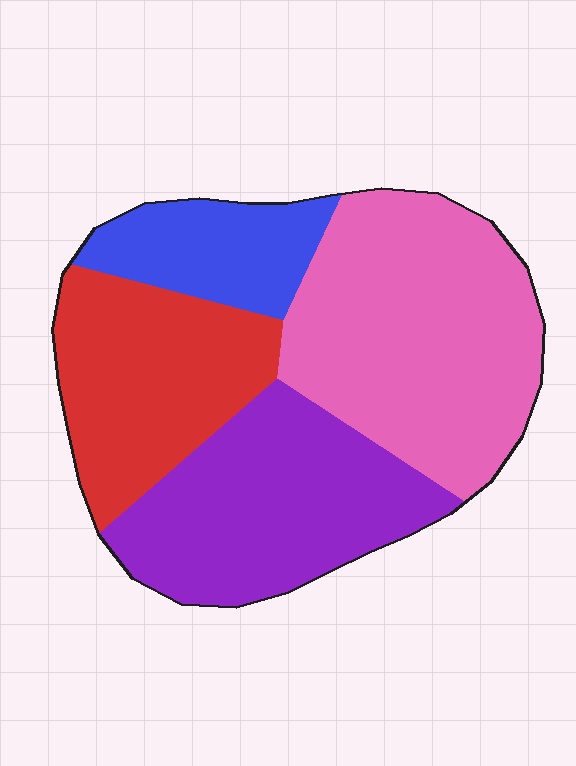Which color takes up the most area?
Pink, at roughly 35%.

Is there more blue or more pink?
Pink.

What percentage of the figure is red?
Red takes up less than a quarter of the figure.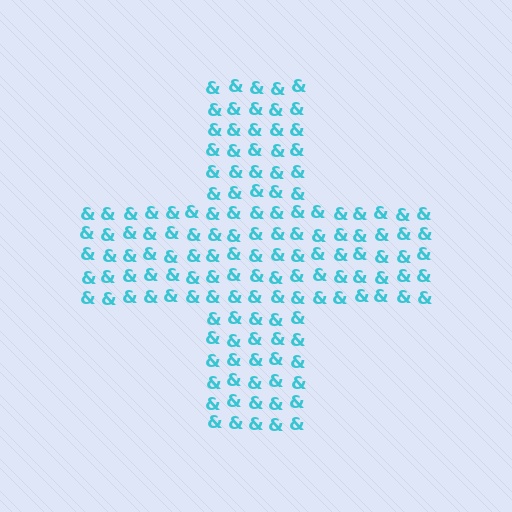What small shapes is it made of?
It is made of small ampersands.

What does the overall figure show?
The overall figure shows a cross.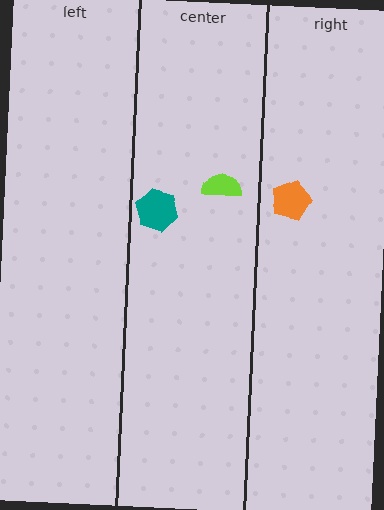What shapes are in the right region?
The orange pentagon.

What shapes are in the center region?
The lime semicircle, the teal hexagon.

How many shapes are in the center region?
2.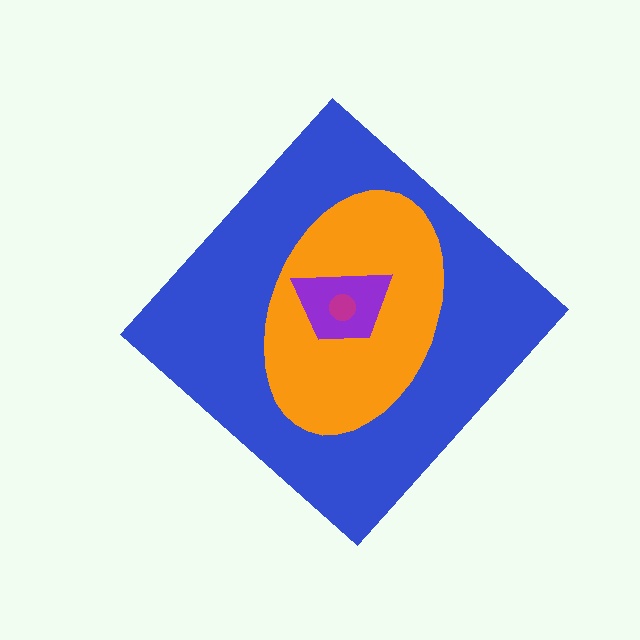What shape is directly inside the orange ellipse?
The purple trapezoid.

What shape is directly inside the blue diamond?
The orange ellipse.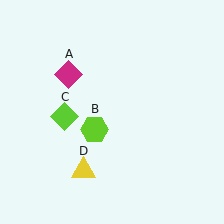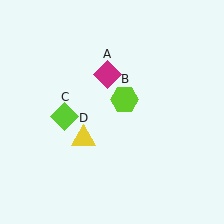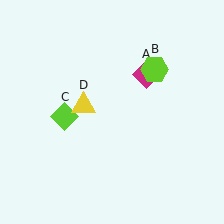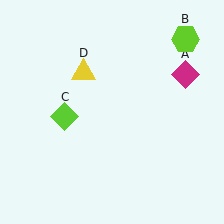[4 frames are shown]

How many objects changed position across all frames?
3 objects changed position: magenta diamond (object A), lime hexagon (object B), yellow triangle (object D).